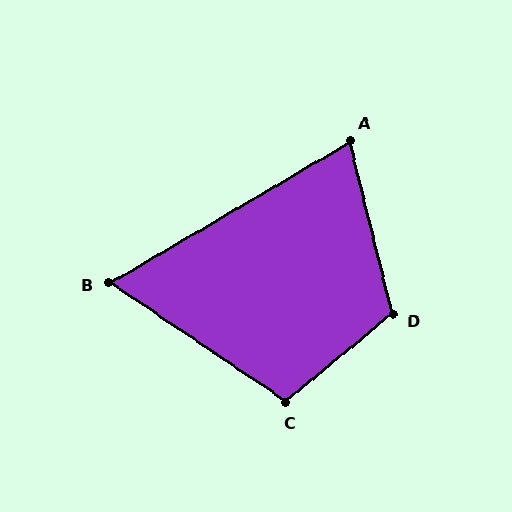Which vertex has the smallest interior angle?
B, at approximately 65 degrees.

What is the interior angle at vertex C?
Approximately 106 degrees (obtuse).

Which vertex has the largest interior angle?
D, at approximately 115 degrees.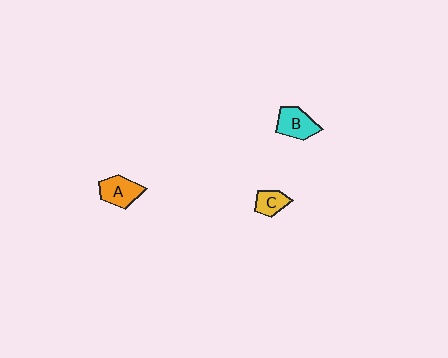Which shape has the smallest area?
Shape C (yellow).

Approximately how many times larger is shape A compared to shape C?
Approximately 1.5 times.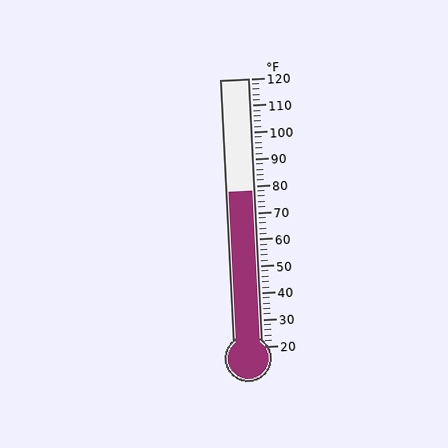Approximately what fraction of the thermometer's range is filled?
The thermometer is filled to approximately 60% of its range.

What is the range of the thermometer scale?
The thermometer scale ranges from 20°F to 120°F.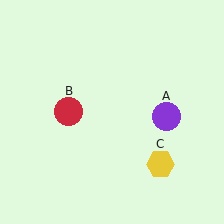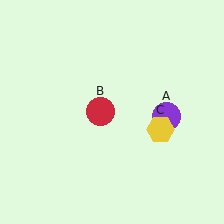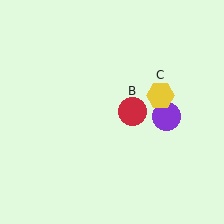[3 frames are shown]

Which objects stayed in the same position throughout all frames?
Purple circle (object A) remained stationary.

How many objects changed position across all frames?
2 objects changed position: red circle (object B), yellow hexagon (object C).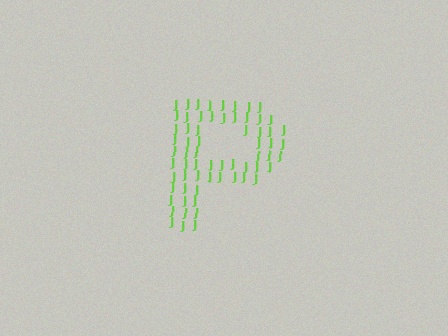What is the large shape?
The large shape is the letter P.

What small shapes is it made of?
It is made of small letter J's.